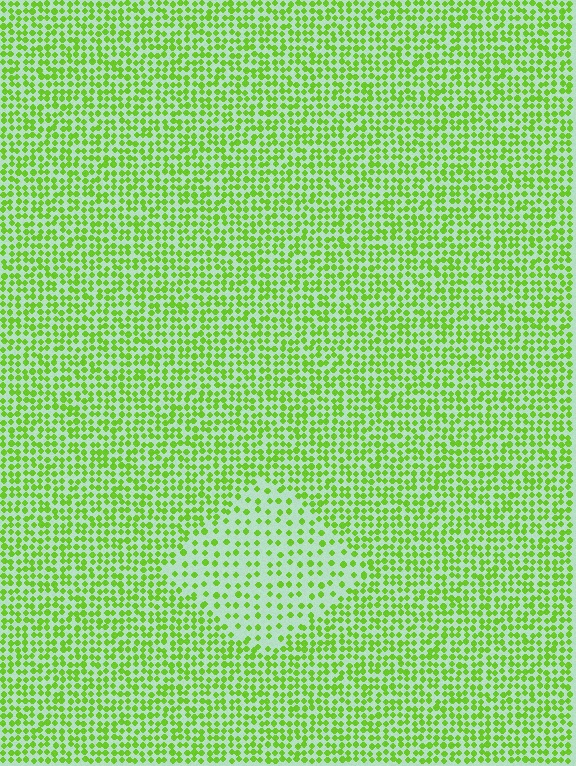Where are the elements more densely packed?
The elements are more densely packed outside the diamond boundary.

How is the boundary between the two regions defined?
The boundary is defined by a change in element density (approximately 2.1x ratio). All elements are the same color, size, and shape.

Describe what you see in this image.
The image contains small lime elements arranged at two different densities. A diamond-shaped region is visible where the elements are less densely packed than the surrounding area.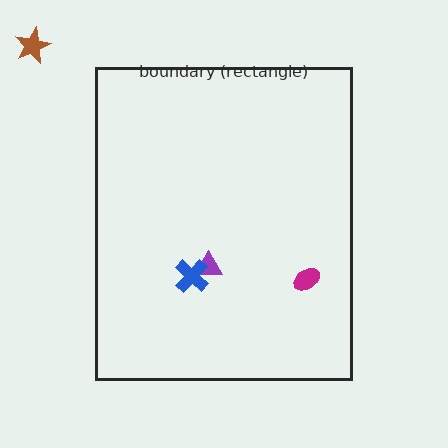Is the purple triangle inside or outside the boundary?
Inside.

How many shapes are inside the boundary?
3 inside, 1 outside.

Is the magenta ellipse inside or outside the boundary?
Inside.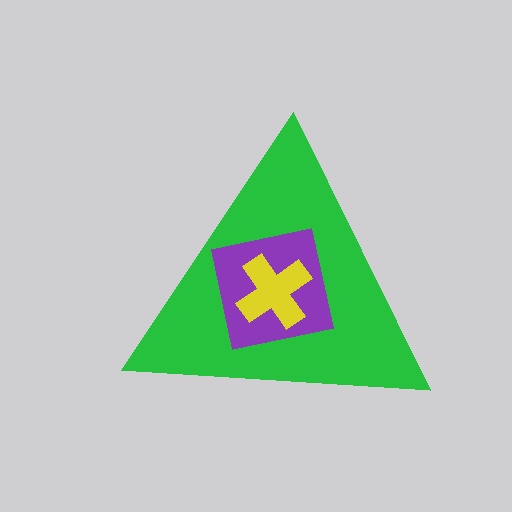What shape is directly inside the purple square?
The yellow cross.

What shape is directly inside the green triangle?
The purple square.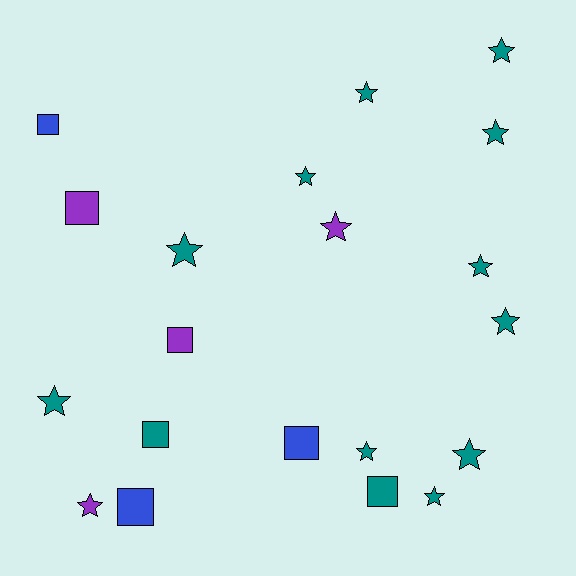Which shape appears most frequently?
Star, with 13 objects.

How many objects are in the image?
There are 20 objects.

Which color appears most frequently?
Teal, with 13 objects.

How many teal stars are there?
There are 11 teal stars.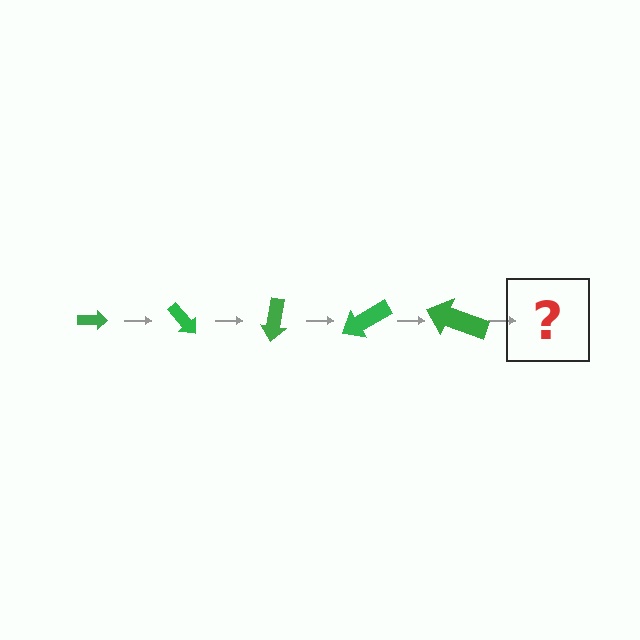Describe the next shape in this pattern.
It should be an arrow, larger than the previous one and rotated 250 degrees from the start.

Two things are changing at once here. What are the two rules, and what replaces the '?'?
The two rules are that the arrow grows larger each step and it rotates 50 degrees each step. The '?' should be an arrow, larger than the previous one and rotated 250 degrees from the start.